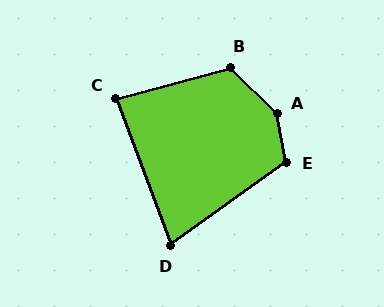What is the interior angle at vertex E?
Approximately 116 degrees (obtuse).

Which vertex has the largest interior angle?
A, at approximately 144 degrees.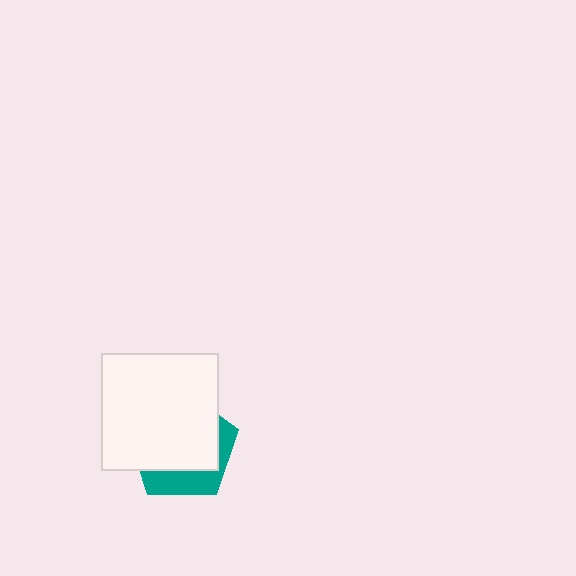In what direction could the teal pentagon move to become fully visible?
The teal pentagon could move toward the lower-right. That would shift it out from behind the white square entirely.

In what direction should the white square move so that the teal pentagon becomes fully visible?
The white square should move toward the upper-left. That is the shortest direction to clear the overlap and leave the teal pentagon fully visible.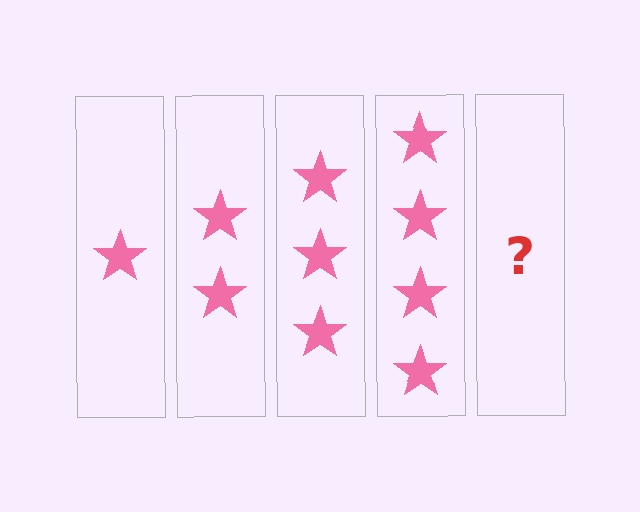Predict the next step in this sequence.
The next step is 5 stars.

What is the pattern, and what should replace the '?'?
The pattern is that each step adds one more star. The '?' should be 5 stars.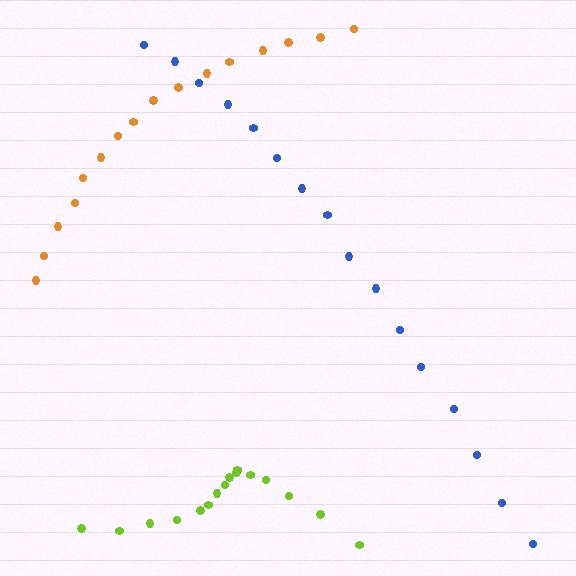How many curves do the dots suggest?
There are 3 distinct paths.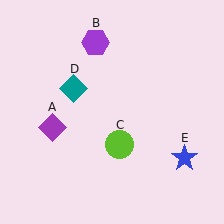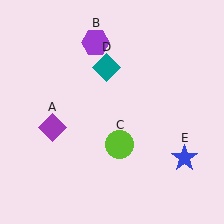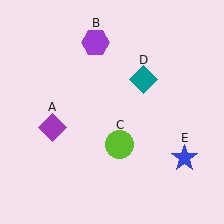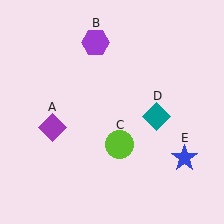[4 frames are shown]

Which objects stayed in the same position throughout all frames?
Purple diamond (object A) and purple hexagon (object B) and lime circle (object C) and blue star (object E) remained stationary.